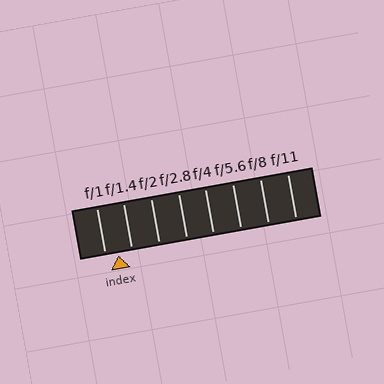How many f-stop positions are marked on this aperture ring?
There are 8 f-stop positions marked.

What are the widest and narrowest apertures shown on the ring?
The widest aperture shown is f/1 and the narrowest is f/11.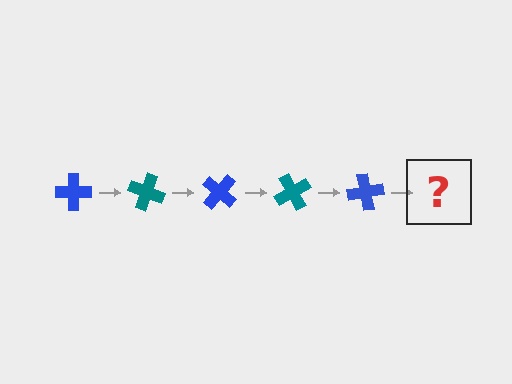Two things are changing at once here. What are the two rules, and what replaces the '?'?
The two rules are that it rotates 20 degrees each step and the color cycles through blue and teal. The '?' should be a teal cross, rotated 100 degrees from the start.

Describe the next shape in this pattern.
It should be a teal cross, rotated 100 degrees from the start.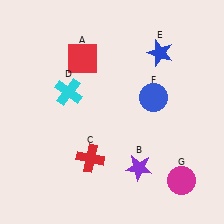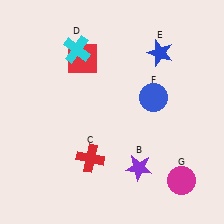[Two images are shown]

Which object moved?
The cyan cross (D) moved up.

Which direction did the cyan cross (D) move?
The cyan cross (D) moved up.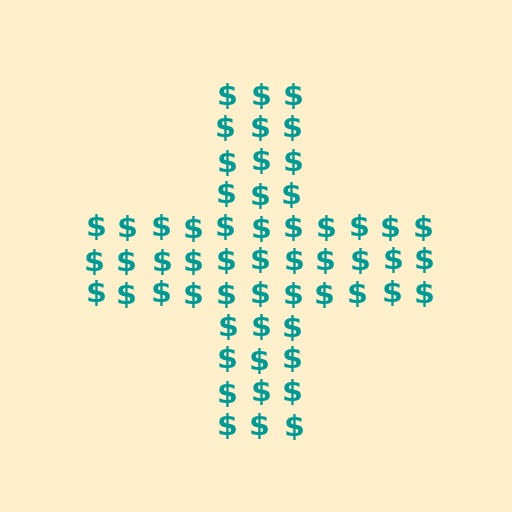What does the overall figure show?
The overall figure shows a cross.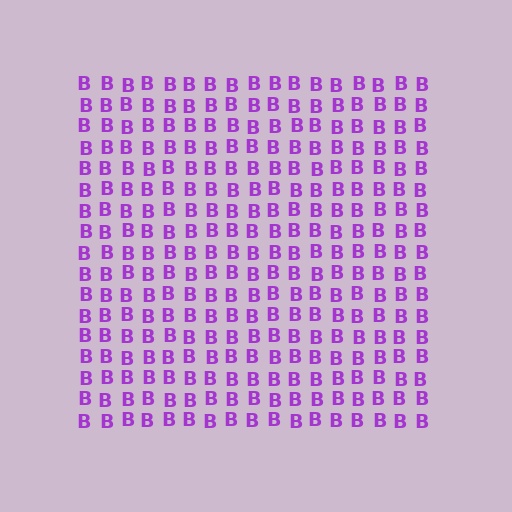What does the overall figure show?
The overall figure shows a square.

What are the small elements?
The small elements are letter B's.